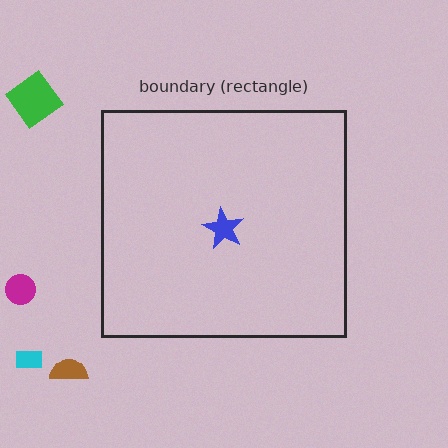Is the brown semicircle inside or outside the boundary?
Outside.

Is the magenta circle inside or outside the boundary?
Outside.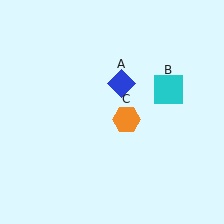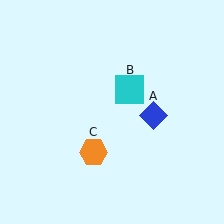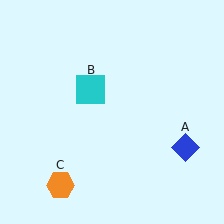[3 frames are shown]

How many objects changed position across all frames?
3 objects changed position: blue diamond (object A), cyan square (object B), orange hexagon (object C).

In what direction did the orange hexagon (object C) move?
The orange hexagon (object C) moved down and to the left.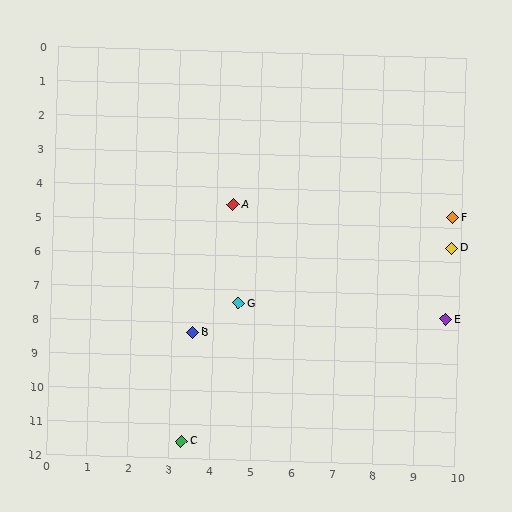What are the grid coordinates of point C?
Point C is at approximately (3.3, 11.5).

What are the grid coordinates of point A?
Point A is at approximately (4.4, 4.5).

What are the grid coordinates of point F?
Point F is at approximately (9.8, 4.7).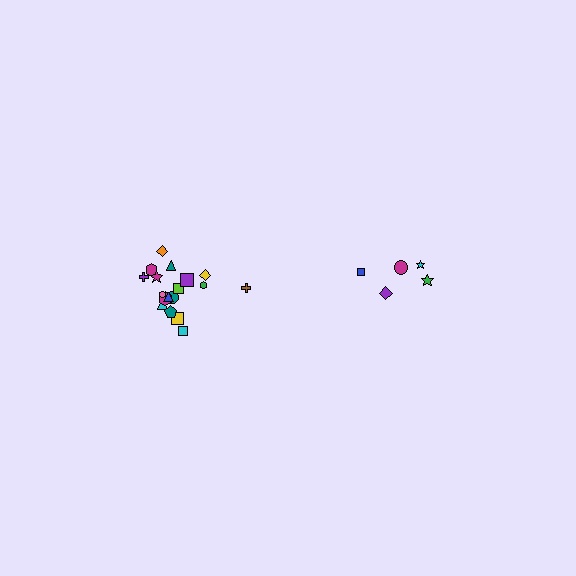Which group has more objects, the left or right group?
The left group.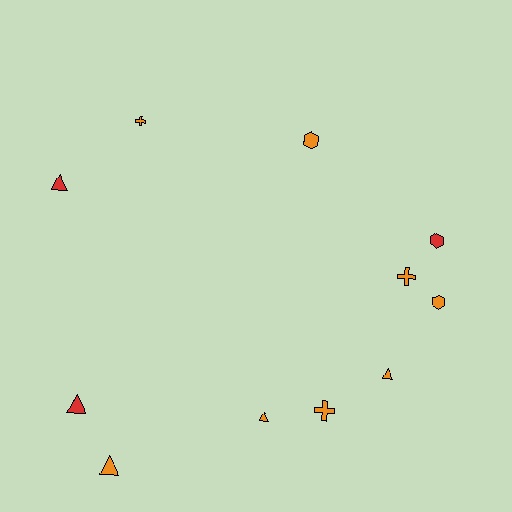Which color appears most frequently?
Orange, with 8 objects.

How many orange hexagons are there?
There are 2 orange hexagons.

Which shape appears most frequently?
Triangle, with 5 objects.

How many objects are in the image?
There are 11 objects.